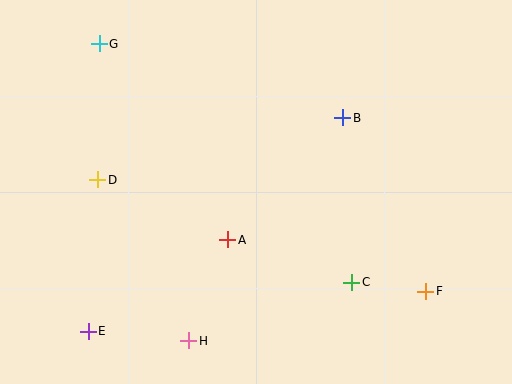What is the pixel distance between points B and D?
The distance between B and D is 253 pixels.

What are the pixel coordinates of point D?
Point D is at (98, 180).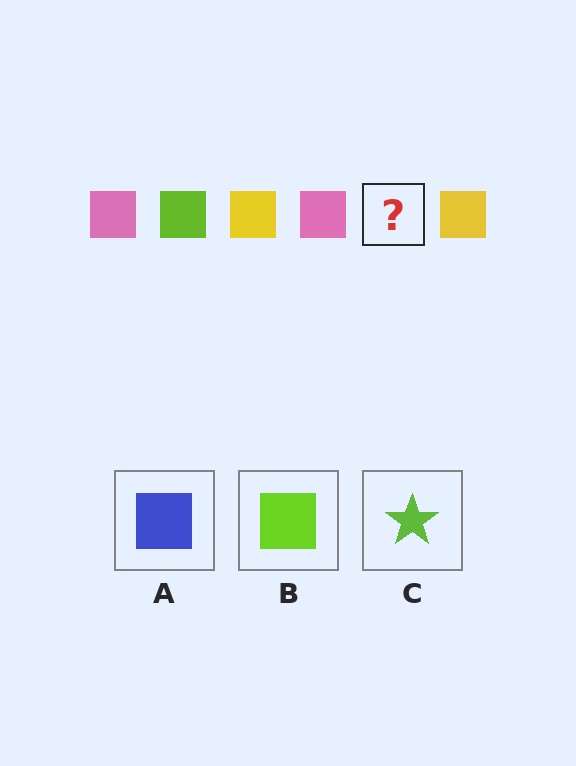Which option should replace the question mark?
Option B.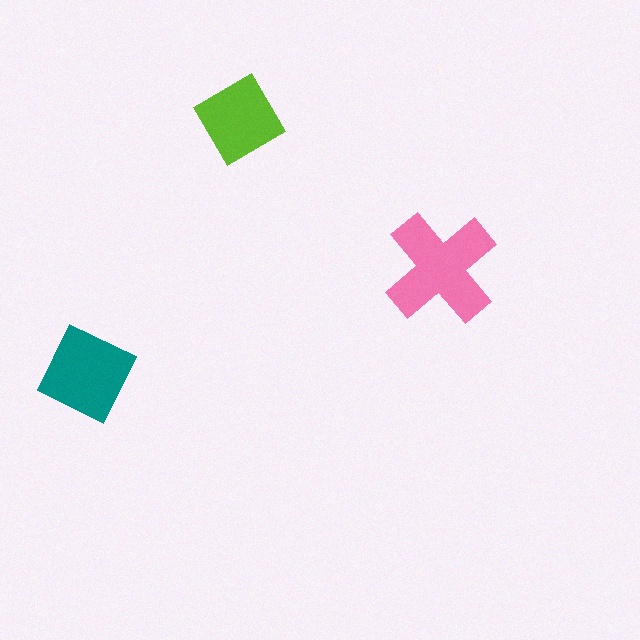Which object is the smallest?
The lime diamond.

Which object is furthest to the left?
The teal square is leftmost.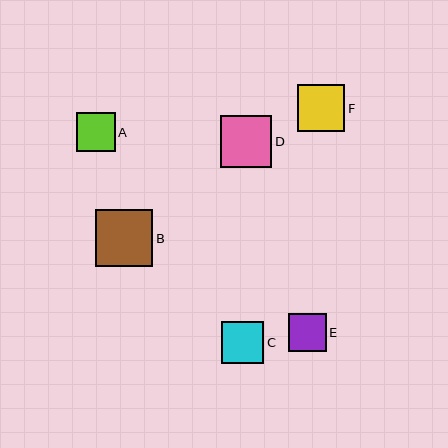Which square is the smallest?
Square E is the smallest with a size of approximately 38 pixels.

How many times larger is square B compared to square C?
Square B is approximately 1.4 times the size of square C.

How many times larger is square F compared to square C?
Square F is approximately 1.1 times the size of square C.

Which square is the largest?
Square B is the largest with a size of approximately 57 pixels.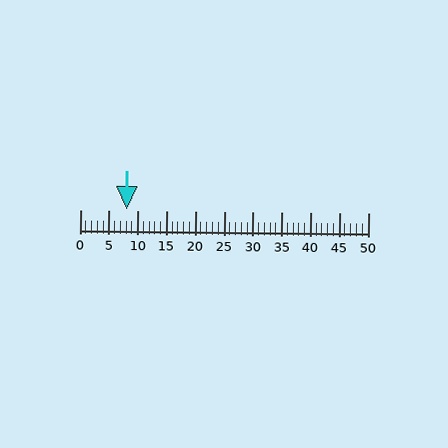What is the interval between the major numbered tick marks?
The major tick marks are spaced 5 units apart.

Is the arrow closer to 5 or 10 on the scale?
The arrow is closer to 10.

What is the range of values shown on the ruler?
The ruler shows values from 0 to 50.